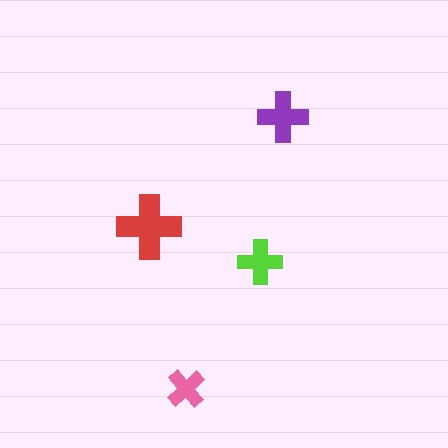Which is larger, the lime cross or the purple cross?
The purple one.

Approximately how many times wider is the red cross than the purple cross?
About 1.5 times wider.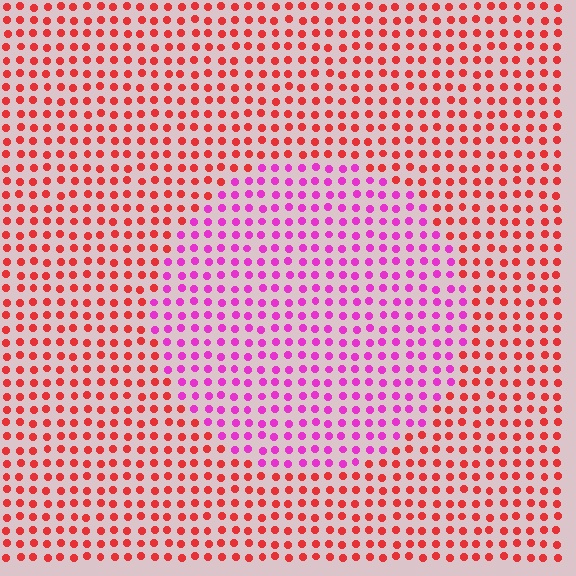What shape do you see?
I see a circle.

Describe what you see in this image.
The image is filled with small red elements in a uniform arrangement. A circle-shaped region is visible where the elements are tinted to a slightly different hue, forming a subtle color boundary.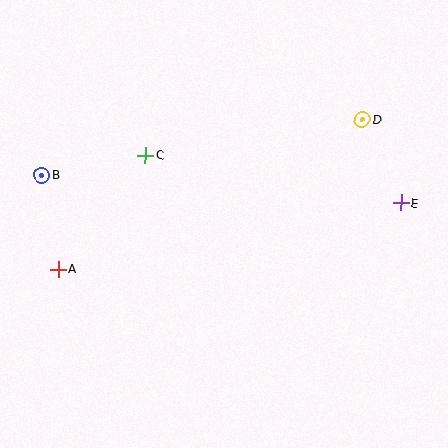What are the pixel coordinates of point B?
Point B is at (42, 175).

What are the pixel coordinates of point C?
Point C is at (145, 155).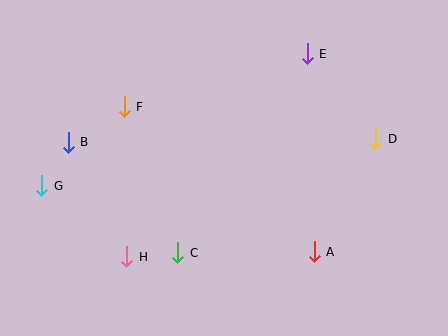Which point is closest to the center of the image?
Point C at (178, 253) is closest to the center.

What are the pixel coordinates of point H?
Point H is at (127, 257).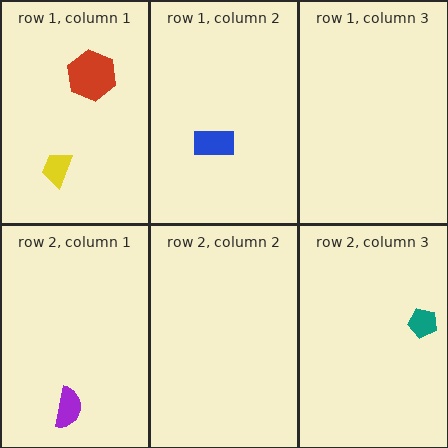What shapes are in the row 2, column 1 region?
The purple semicircle.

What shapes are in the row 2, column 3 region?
The teal pentagon.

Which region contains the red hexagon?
The row 1, column 1 region.